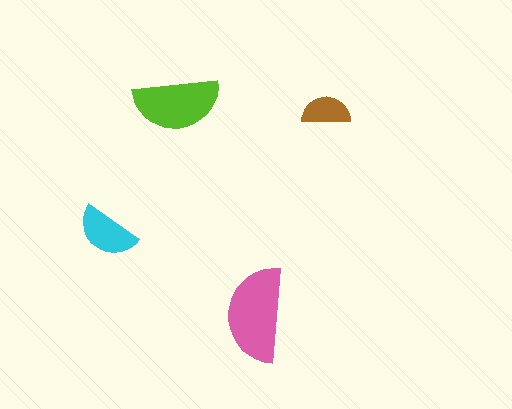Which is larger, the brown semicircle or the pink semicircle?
The pink one.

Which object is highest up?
The lime semicircle is topmost.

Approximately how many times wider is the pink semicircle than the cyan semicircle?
About 1.5 times wider.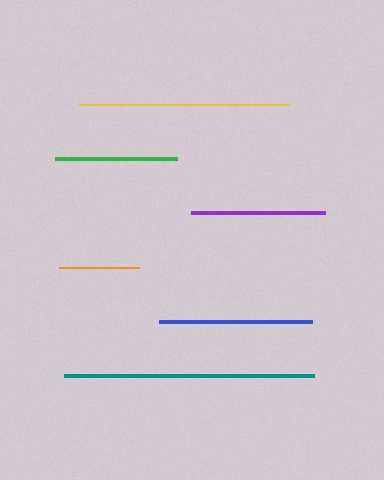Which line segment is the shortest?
The orange line is the shortest at approximately 80 pixels.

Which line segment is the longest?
The teal line is the longest at approximately 250 pixels.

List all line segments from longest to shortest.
From longest to shortest: teal, yellow, blue, purple, green, orange.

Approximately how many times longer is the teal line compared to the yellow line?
The teal line is approximately 1.2 times the length of the yellow line.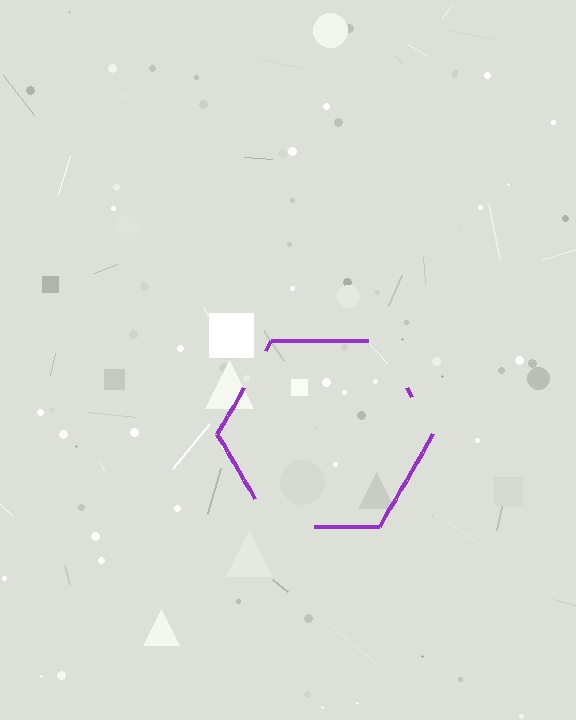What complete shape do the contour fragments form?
The contour fragments form a hexagon.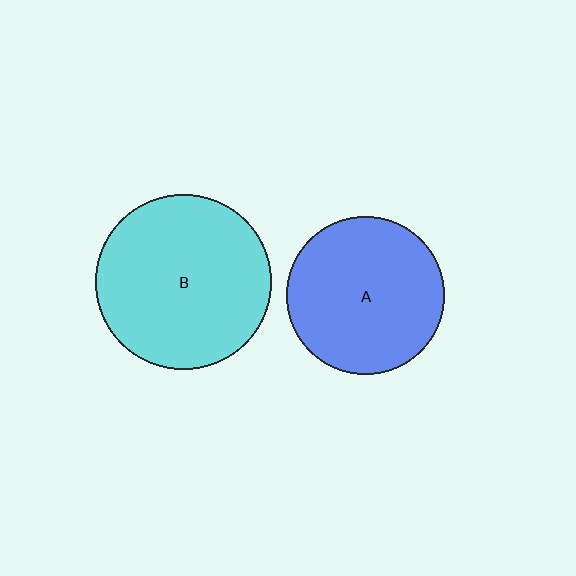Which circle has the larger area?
Circle B (cyan).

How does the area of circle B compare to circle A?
Approximately 1.2 times.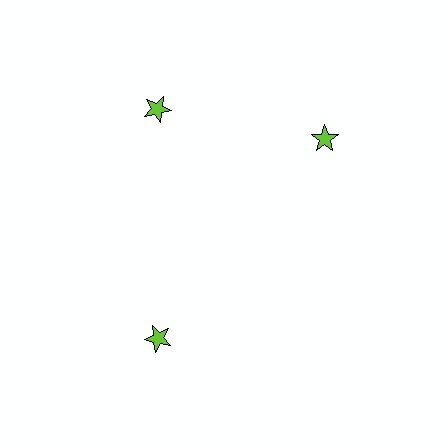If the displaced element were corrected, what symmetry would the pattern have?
It would have 3-fold rotational symmetry — the pattern would map onto itself every 120 degrees.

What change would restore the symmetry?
The symmetry would be restored by rotating it back into even spacing with its neighbors so that all 3 stars sit at equal angles and equal distance from the center.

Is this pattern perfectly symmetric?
No. The 3 lime stars are arranged in a ring, but one element near the 3 o'clock position is rotated out of alignment along the ring, breaking the 3-fold rotational symmetry.